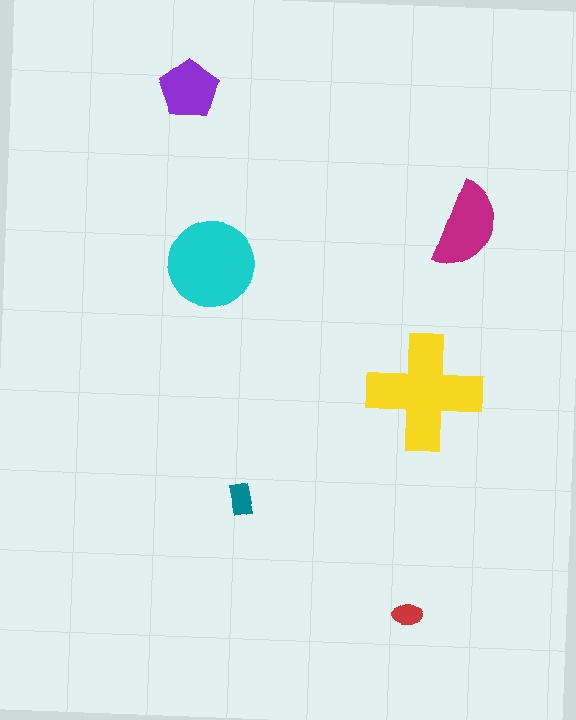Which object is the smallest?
The red ellipse.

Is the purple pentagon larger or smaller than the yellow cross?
Smaller.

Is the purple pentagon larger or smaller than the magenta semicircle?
Smaller.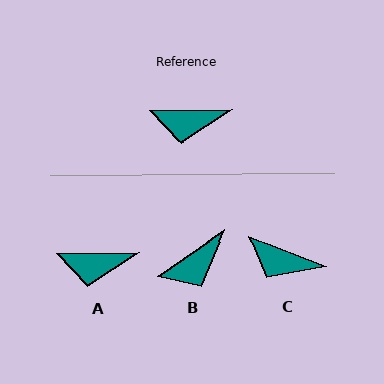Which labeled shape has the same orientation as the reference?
A.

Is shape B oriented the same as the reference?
No, it is off by about 34 degrees.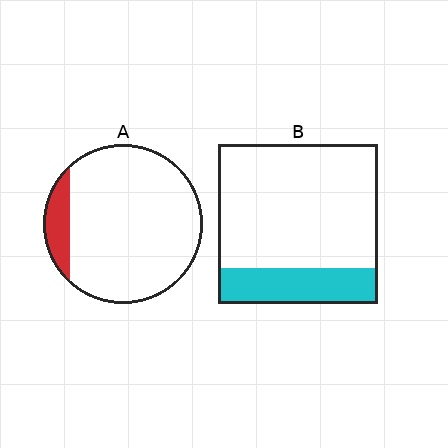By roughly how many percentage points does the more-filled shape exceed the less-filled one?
By roughly 10 percentage points (B over A).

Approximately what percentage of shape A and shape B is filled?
A is approximately 10% and B is approximately 20%.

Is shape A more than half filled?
No.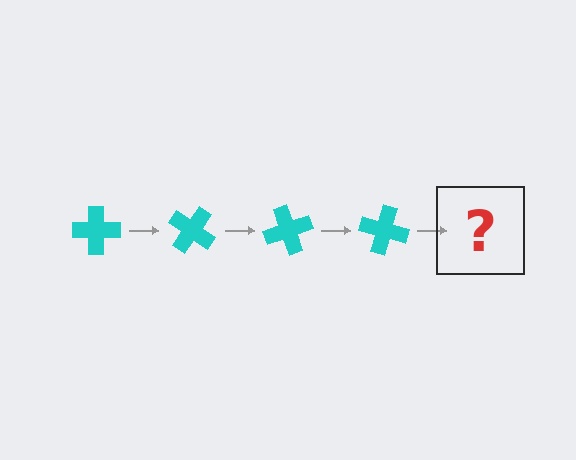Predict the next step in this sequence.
The next step is a cyan cross rotated 140 degrees.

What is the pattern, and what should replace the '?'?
The pattern is that the cross rotates 35 degrees each step. The '?' should be a cyan cross rotated 140 degrees.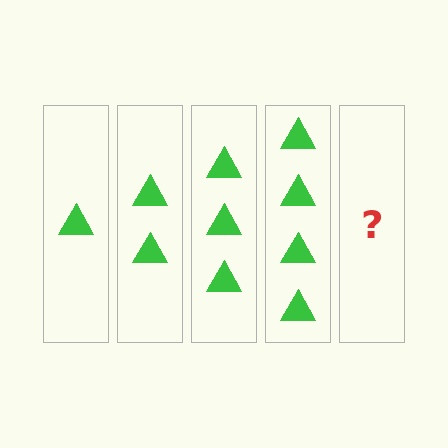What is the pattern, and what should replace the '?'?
The pattern is that each step adds one more triangle. The '?' should be 5 triangles.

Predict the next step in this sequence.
The next step is 5 triangles.